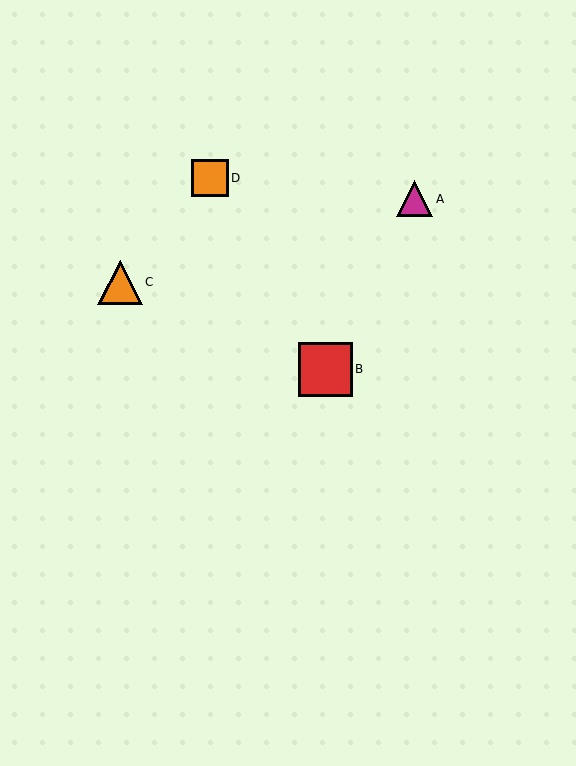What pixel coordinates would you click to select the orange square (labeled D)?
Click at (210, 178) to select the orange square D.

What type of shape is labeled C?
Shape C is an orange triangle.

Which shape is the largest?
The red square (labeled B) is the largest.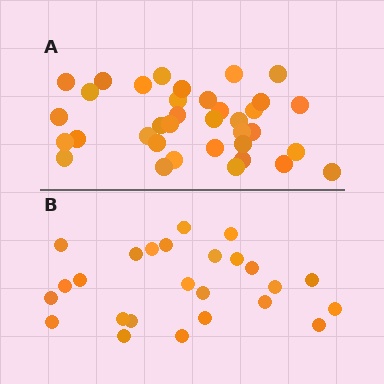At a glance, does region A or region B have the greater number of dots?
Region A (the top region) has more dots.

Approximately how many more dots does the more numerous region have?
Region A has roughly 12 or so more dots than region B.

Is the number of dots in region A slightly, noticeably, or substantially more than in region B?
Region A has noticeably more, but not dramatically so. The ratio is roughly 1.4 to 1.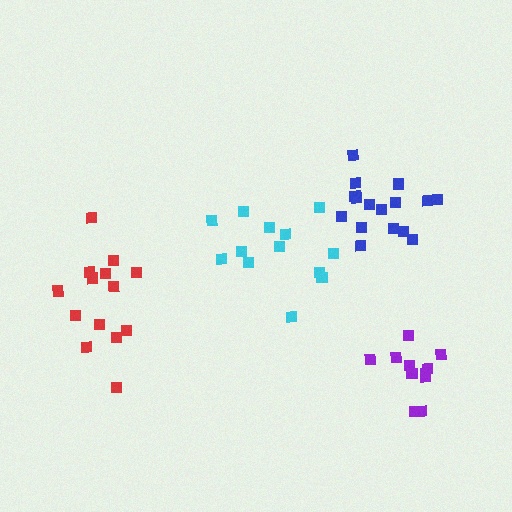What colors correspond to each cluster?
The clusters are colored: purple, cyan, blue, red.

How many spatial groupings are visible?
There are 4 spatial groupings.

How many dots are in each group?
Group 1: 11 dots, Group 2: 13 dots, Group 3: 16 dots, Group 4: 14 dots (54 total).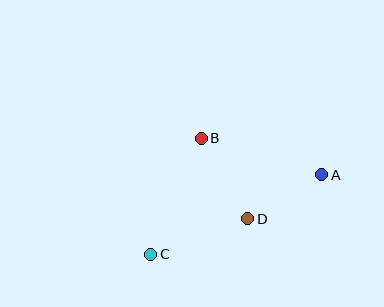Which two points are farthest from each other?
Points A and C are farthest from each other.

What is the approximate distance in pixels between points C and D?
The distance between C and D is approximately 104 pixels.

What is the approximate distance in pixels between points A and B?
The distance between A and B is approximately 126 pixels.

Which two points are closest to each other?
Points A and D are closest to each other.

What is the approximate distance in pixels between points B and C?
The distance between B and C is approximately 126 pixels.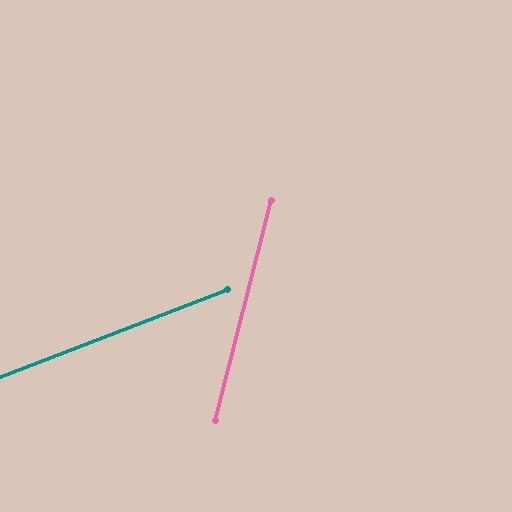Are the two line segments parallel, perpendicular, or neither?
Neither parallel nor perpendicular — they differ by about 55°.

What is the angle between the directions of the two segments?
Approximately 55 degrees.